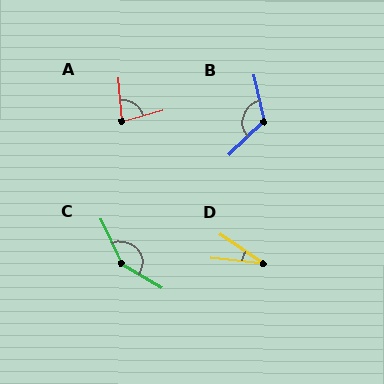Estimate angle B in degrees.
Approximately 122 degrees.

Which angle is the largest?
C, at approximately 146 degrees.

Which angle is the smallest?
D, at approximately 28 degrees.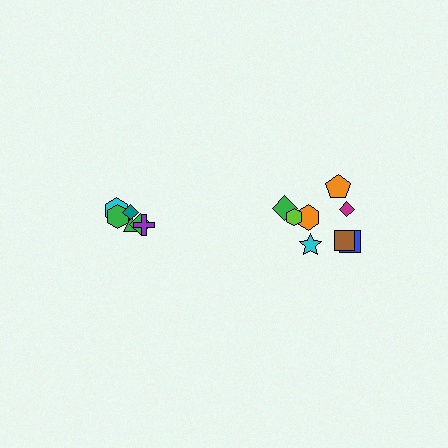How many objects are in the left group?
There are 6 objects.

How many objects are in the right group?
There are 8 objects.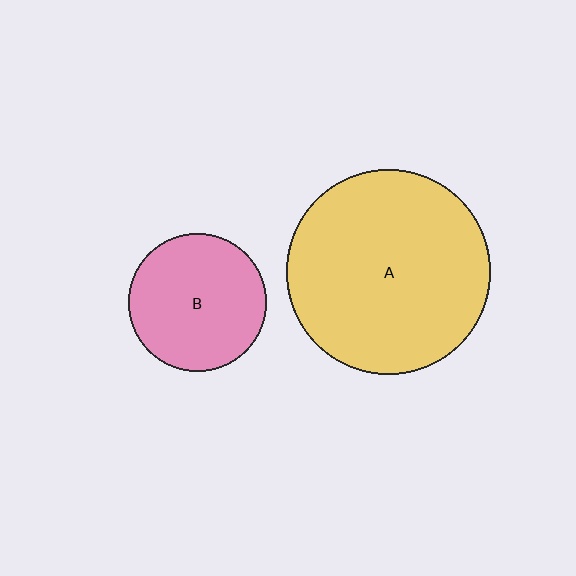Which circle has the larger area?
Circle A (yellow).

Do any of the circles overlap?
No, none of the circles overlap.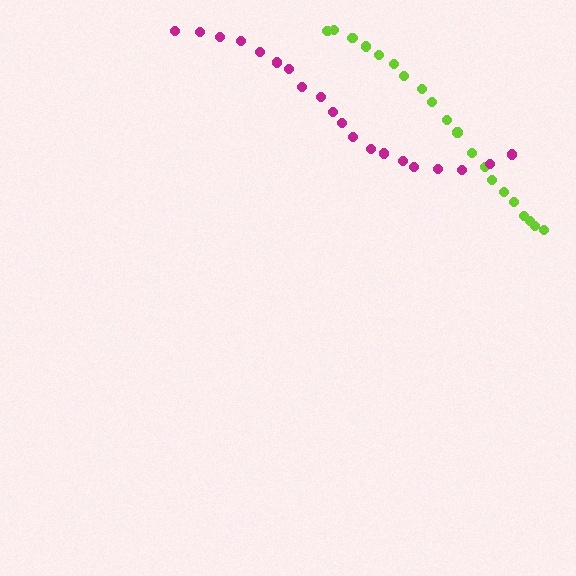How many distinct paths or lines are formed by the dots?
There are 2 distinct paths.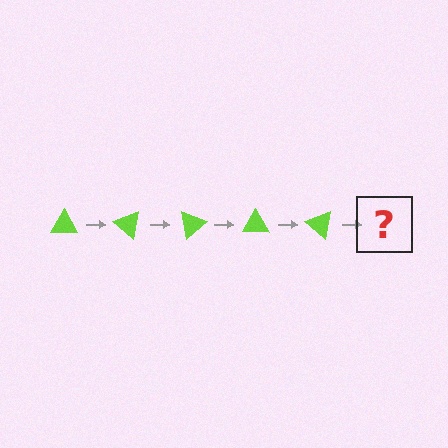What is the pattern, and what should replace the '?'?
The pattern is that the triangle rotates 40 degrees each step. The '?' should be a lime triangle rotated 200 degrees.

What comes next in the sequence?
The next element should be a lime triangle rotated 200 degrees.